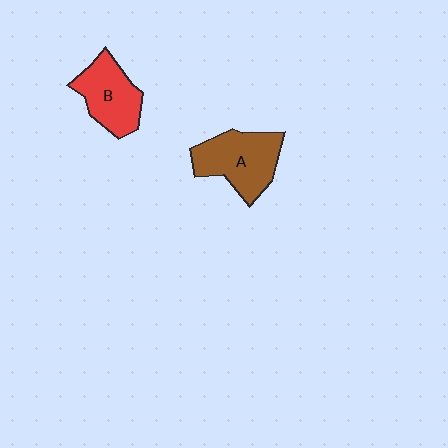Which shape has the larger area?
Shape A (brown).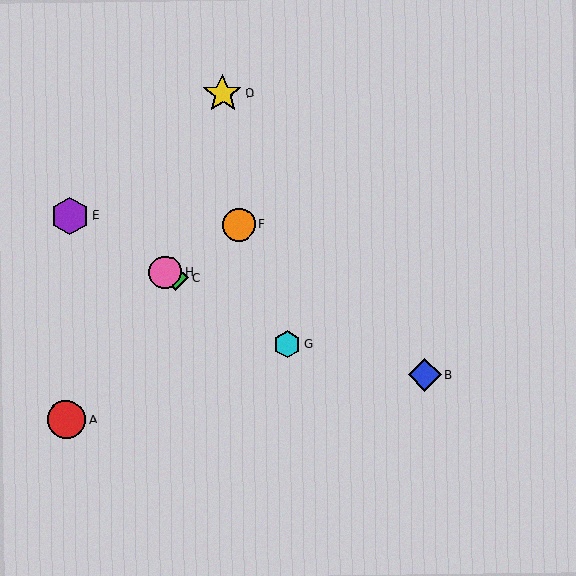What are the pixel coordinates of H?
Object H is at (165, 272).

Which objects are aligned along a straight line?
Objects C, E, G, H are aligned along a straight line.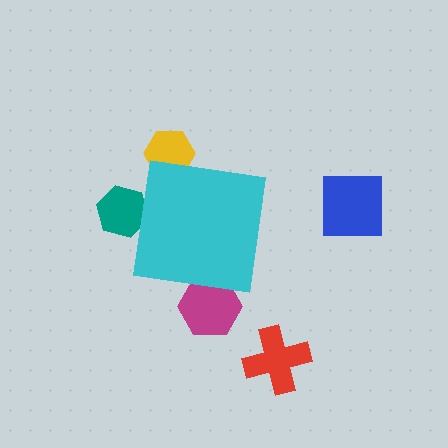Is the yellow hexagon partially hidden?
Yes, the yellow hexagon is partially hidden behind the cyan square.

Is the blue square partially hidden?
No, the blue square is fully visible.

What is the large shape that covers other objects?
A cyan square.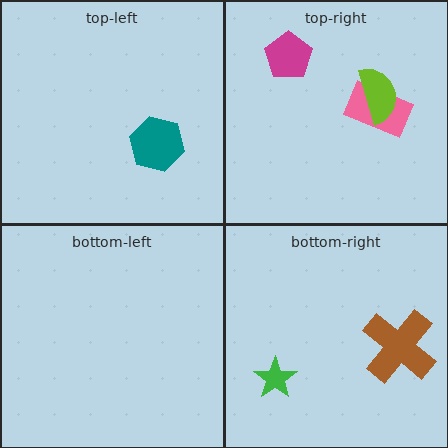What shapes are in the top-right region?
The pink rectangle, the lime semicircle, the magenta pentagon.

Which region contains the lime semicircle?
The top-right region.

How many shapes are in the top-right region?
3.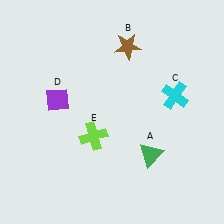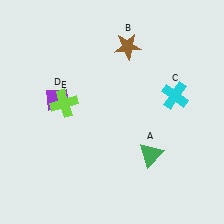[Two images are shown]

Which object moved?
The lime cross (E) moved up.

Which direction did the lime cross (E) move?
The lime cross (E) moved up.